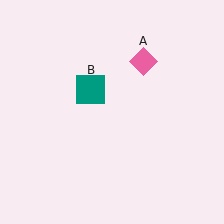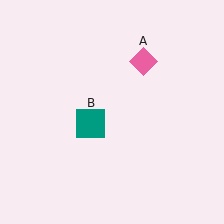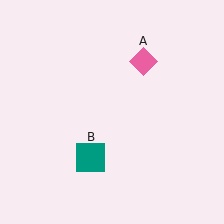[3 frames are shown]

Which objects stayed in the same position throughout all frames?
Pink diamond (object A) remained stationary.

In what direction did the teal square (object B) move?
The teal square (object B) moved down.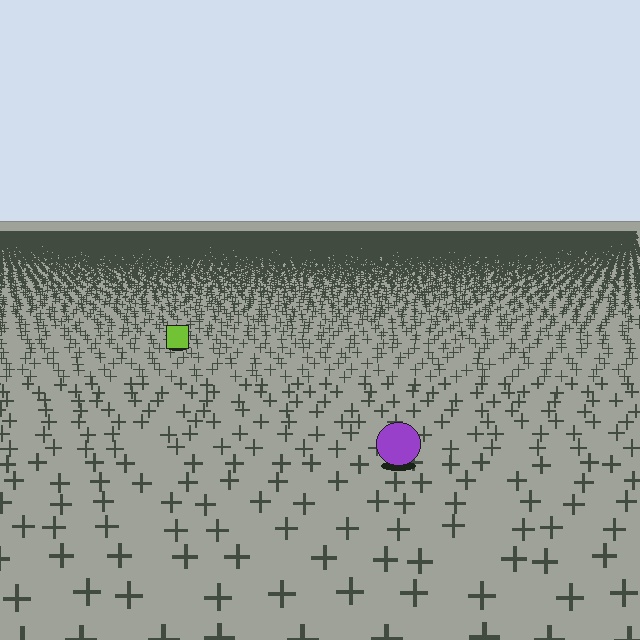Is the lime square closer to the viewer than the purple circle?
No. The purple circle is closer — you can tell from the texture gradient: the ground texture is coarser near it.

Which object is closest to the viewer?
The purple circle is closest. The texture marks near it are larger and more spread out.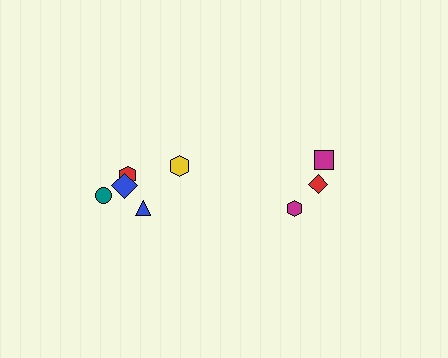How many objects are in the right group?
There are 3 objects.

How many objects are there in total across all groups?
There are 8 objects.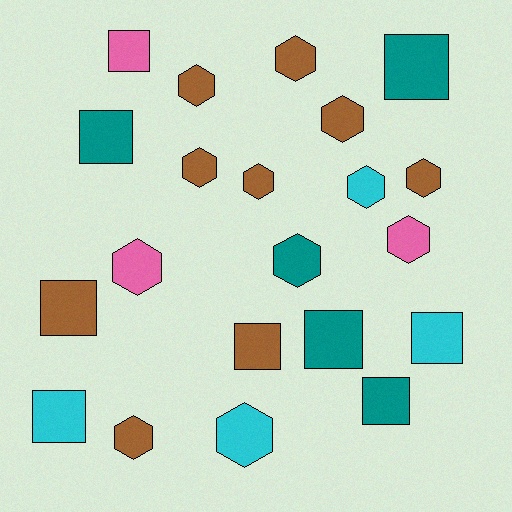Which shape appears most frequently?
Hexagon, with 12 objects.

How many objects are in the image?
There are 21 objects.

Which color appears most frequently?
Brown, with 9 objects.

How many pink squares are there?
There is 1 pink square.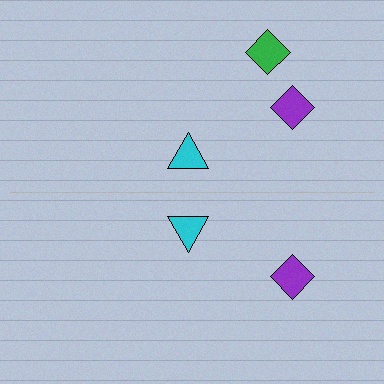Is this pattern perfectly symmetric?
No, the pattern is not perfectly symmetric. A green diamond is missing from the bottom side.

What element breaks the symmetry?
A green diamond is missing from the bottom side.